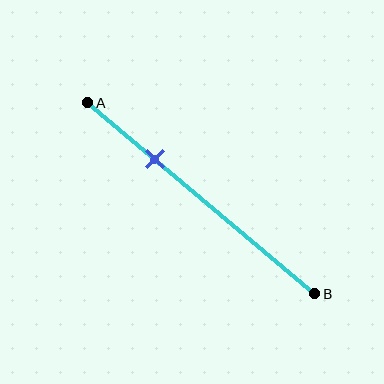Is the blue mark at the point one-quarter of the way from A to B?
No, the mark is at about 30% from A, not at the 25% one-quarter point.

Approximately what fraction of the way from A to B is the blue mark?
The blue mark is approximately 30% of the way from A to B.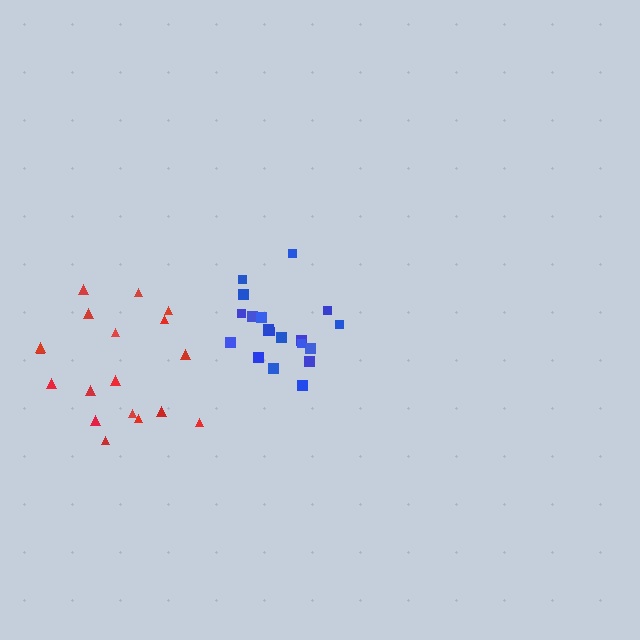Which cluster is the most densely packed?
Blue.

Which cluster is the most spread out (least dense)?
Red.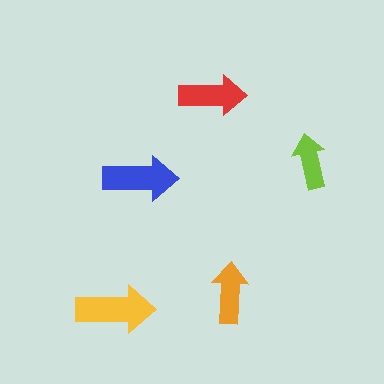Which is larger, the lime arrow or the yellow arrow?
The yellow one.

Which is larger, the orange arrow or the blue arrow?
The blue one.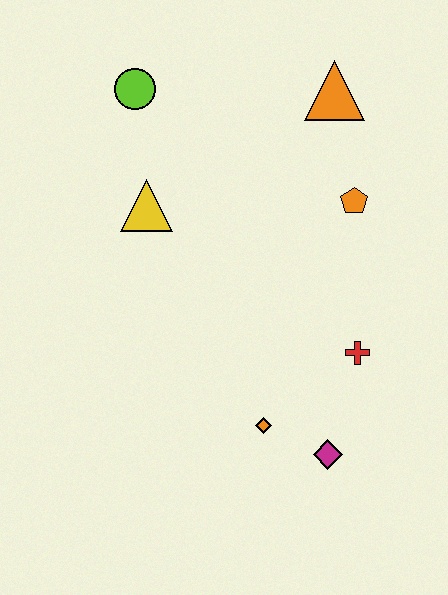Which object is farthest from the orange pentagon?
The magenta diamond is farthest from the orange pentagon.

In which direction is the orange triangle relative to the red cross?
The orange triangle is above the red cross.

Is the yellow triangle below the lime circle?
Yes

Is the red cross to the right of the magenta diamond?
Yes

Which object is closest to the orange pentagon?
The orange triangle is closest to the orange pentagon.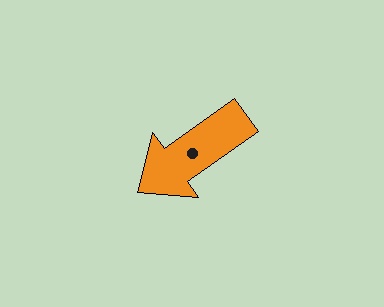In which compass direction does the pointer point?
Southwest.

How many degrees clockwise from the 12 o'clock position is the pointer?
Approximately 235 degrees.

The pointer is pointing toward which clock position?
Roughly 8 o'clock.